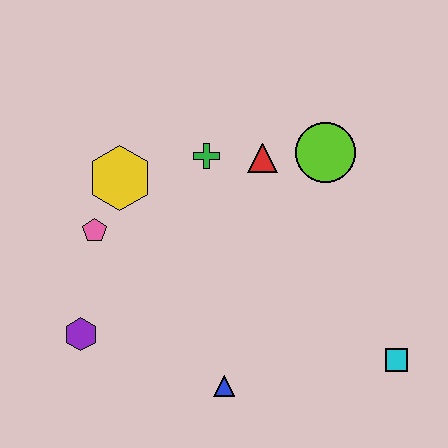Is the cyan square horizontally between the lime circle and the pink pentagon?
No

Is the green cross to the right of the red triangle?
No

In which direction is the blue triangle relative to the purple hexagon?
The blue triangle is to the right of the purple hexagon.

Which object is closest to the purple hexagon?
The pink pentagon is closest to the purple hexagon.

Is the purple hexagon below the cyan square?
No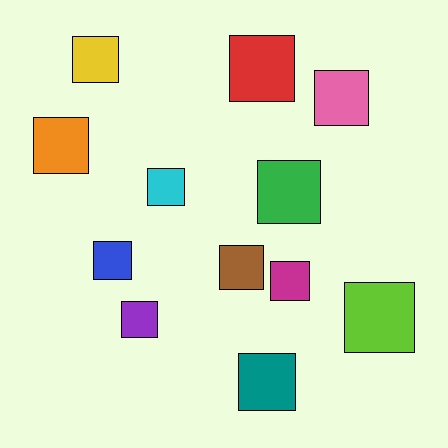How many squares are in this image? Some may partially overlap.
There are 12 squares.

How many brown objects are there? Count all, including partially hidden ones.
There is 1 brown object.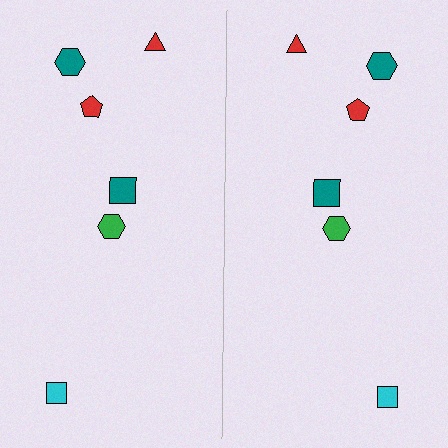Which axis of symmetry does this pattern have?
The pattern has a vertical axis of symmetry running through the center of the image.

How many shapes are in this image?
There are 12 shapes in this image.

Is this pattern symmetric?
Yes, this pattern has bilateral (reflection) symmetry.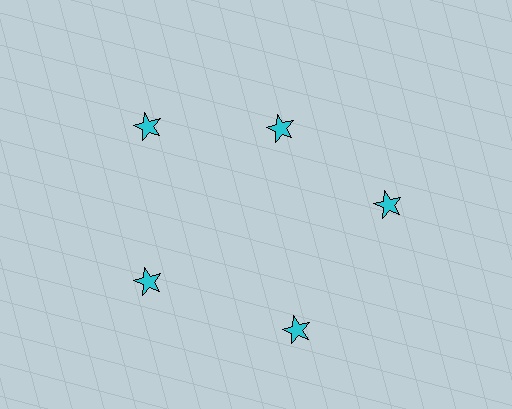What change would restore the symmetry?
The symmetry would be restored by moving it outward, back onto the ring so that all 5 stars sit at equal angles and equal distance from the center.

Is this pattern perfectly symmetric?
No. The 5 cyan stars are arranged in a ring, but one element near the 1 o'clock position is pulled inward toward the center, breaking the 5-fold rotational symmetry.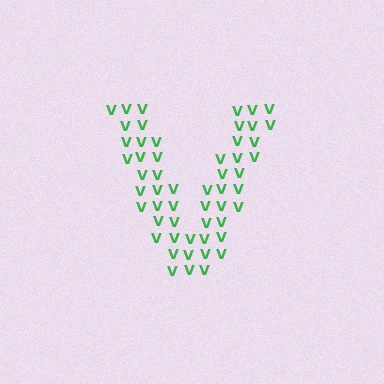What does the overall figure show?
The overall figure shows the letter V.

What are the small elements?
The small elements are letter V's.